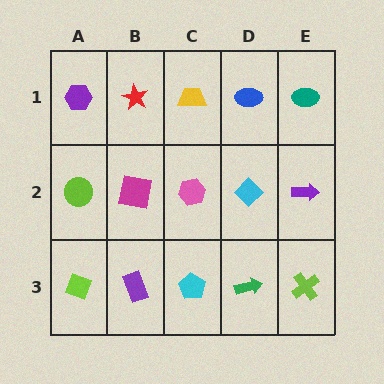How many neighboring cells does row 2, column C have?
4.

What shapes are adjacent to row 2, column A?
A purple hexagon (row 1, column A), a lime diamond (row 3, column A), a magenta square (row 2, column B).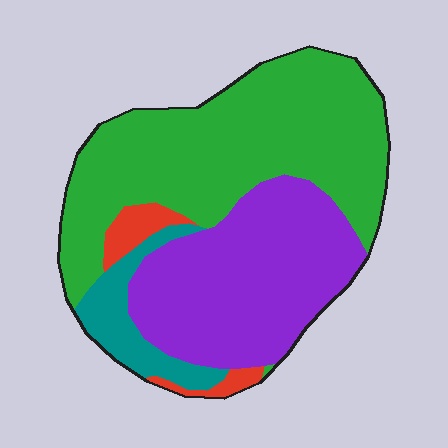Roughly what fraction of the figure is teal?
Teal covers about 10% of the figure.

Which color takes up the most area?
Green, at roughly 50%.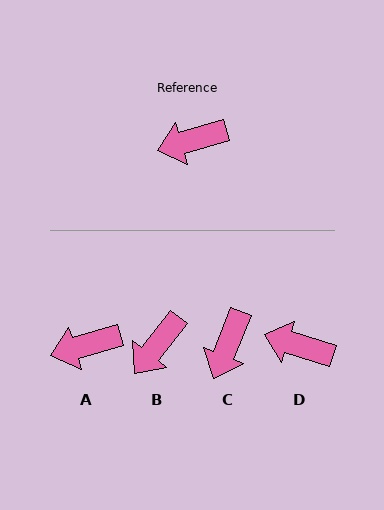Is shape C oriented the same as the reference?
No, it is off by about 52 degrees.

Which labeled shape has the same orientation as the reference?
A.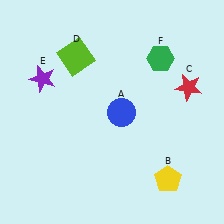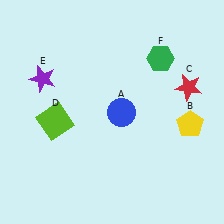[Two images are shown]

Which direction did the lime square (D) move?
The lime square (D) moved down.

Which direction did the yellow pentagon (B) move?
The yellow pentagon (B) moved up.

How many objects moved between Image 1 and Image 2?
2 objects moved between the two images.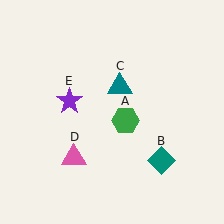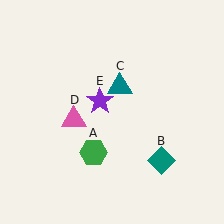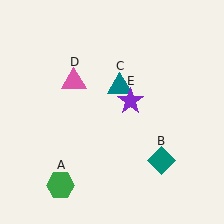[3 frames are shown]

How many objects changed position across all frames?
3 objects changed position: green hexagon (object A), pink triangle (object D), purple star (object E).